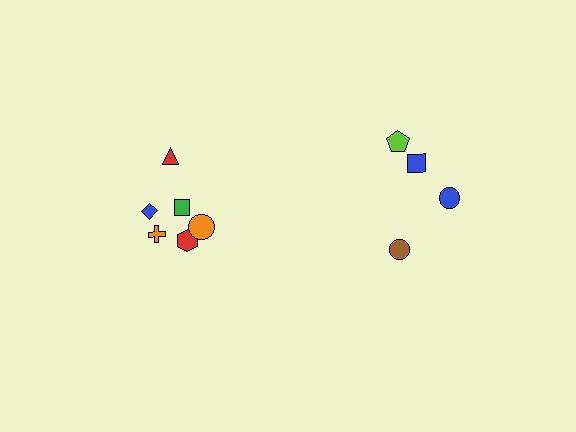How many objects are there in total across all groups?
There are 10 objects.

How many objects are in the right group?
There are 4 objects.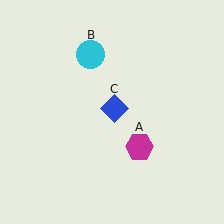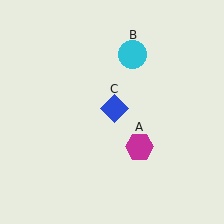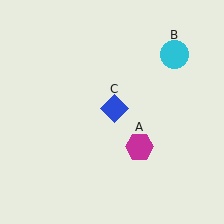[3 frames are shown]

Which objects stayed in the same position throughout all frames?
Magenta hexagon (object A) and blue diamond (object C) remained stationary.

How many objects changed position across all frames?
1 object changed position: cyan circle (object B).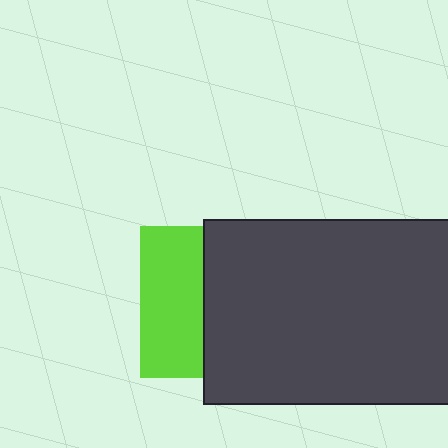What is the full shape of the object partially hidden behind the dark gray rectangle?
The partially hidden object is a lime square.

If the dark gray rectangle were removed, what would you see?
You would see the complete lime square.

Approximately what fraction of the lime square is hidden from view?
Roughly 58% of the lime square is hidden behind the dark gray rectangle.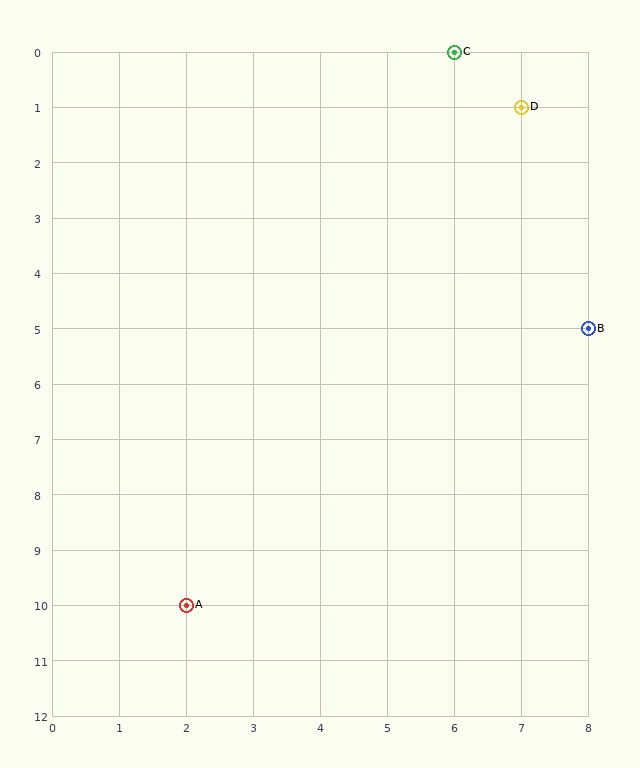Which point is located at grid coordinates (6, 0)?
Point C is at (6, 0).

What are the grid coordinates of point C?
Point C is at grid coordinates (6, 0).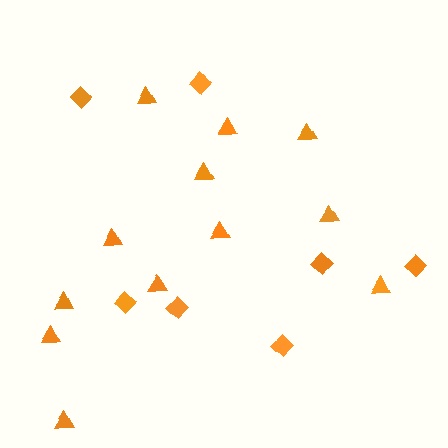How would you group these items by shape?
There are 2 groups: one group of triangles (12) and one group of diamonds (7).